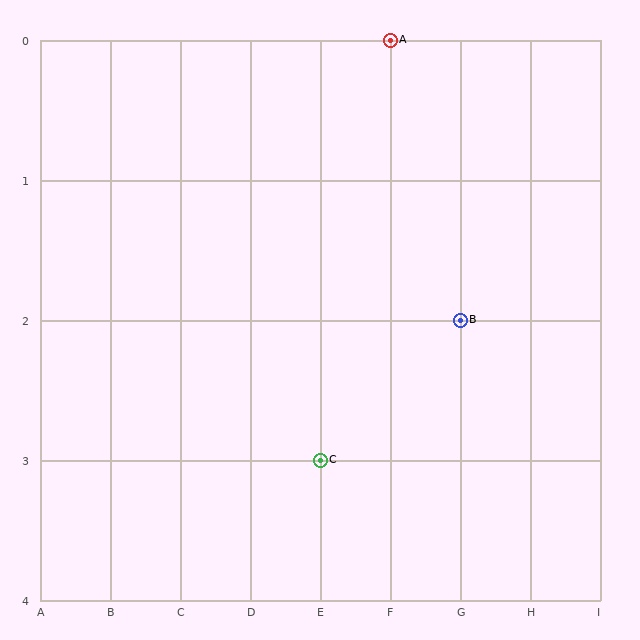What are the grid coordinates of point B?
Point B is at grid coordinates (G, 2).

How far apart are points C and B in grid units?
Points C and B are 2 columns and 1 row apart (about 2.2 grid units diagonally).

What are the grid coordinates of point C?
Point C is at grid coordinates (E, 3).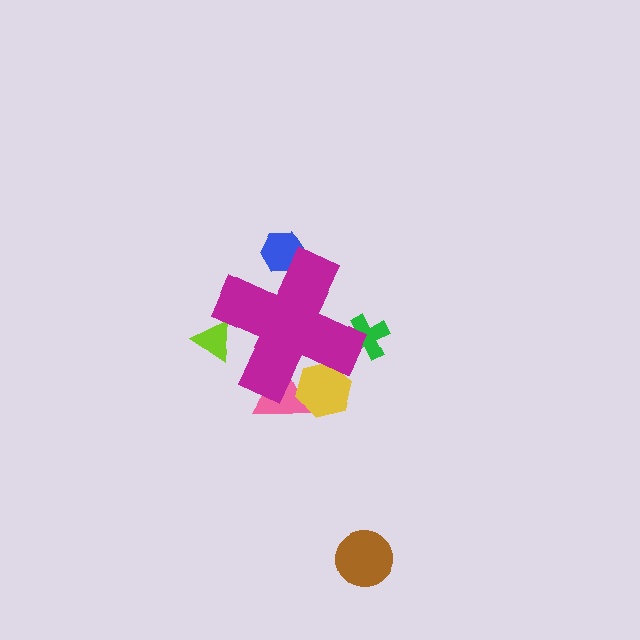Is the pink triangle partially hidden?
Yes, the pink triangle is partially hidden behind the magenta cross.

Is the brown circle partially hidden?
No, the brown circle is fully visible.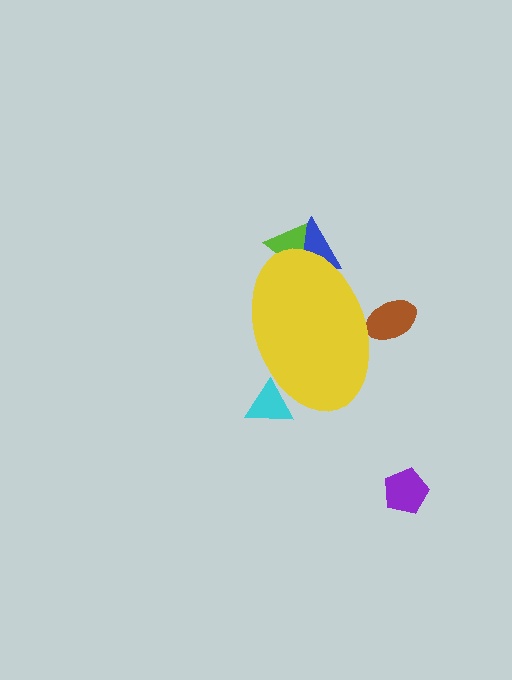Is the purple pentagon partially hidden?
No, the purple pentagon is fully visible.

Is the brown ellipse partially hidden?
Yes, the brown ellipse is partially hidden behind the yellow ellipse.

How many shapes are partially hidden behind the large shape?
4 shapes are partially hidden.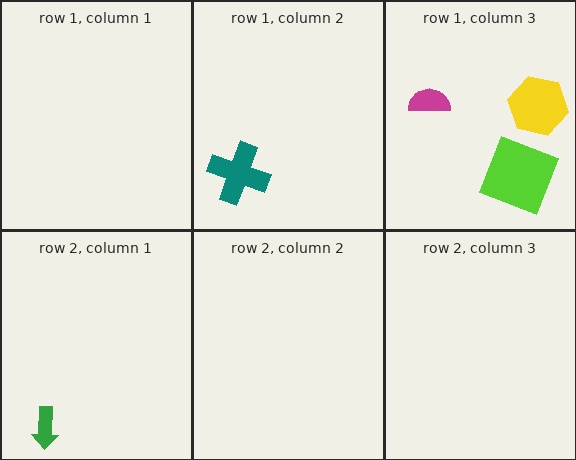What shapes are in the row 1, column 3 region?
The yellow hexagon, the magenta semicircle, the lime square.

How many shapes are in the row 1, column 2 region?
1.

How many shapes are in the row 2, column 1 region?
1.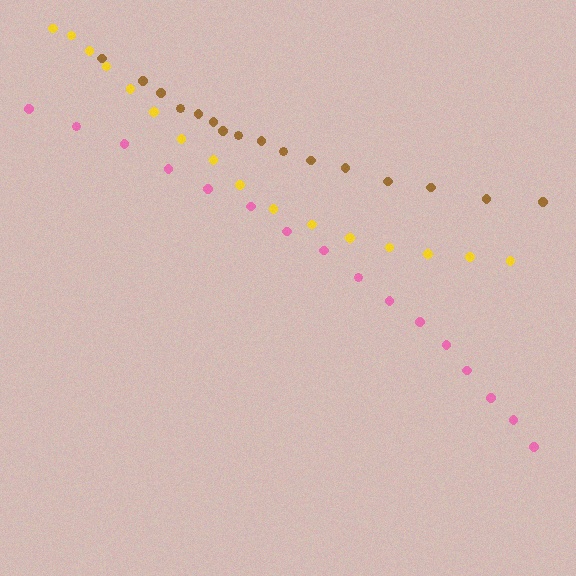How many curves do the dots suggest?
There are 3 distinct paths.